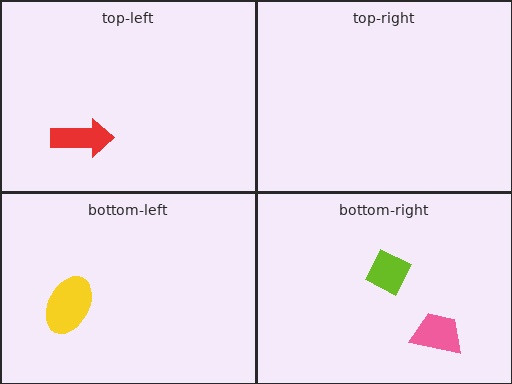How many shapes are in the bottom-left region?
1.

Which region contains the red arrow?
The top-left region.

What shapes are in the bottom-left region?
The yellow ellipse.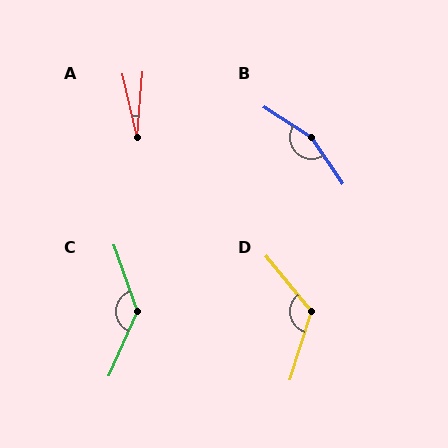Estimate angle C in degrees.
Approximately 137 degrees.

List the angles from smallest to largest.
A (18°), D (123°), C (137°), B (157°).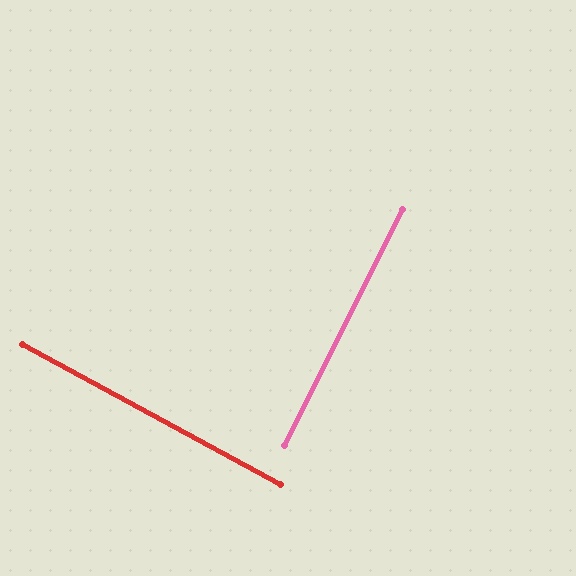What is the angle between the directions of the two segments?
Approximately 88 degrees.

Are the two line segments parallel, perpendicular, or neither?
Perpendicular — they meet at approximately 88°.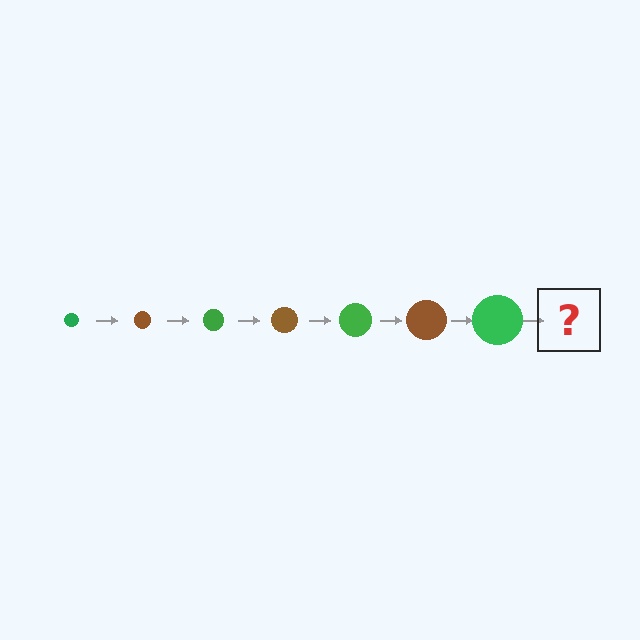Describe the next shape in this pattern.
It should be a brown circle, larger than the previous one.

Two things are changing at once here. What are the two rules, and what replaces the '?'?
The two rules are that the circle grows larger each step and the color cycles through green and brown. The '?' should be a brown circle, larger than the previous one.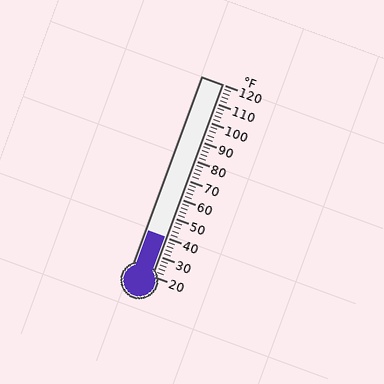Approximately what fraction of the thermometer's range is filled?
The thermometer is filled to approximately 20% of its range.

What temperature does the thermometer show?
The thermometer shows approximately 40°F.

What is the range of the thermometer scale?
The thermometer scale ranges from 20°F to 120°F.